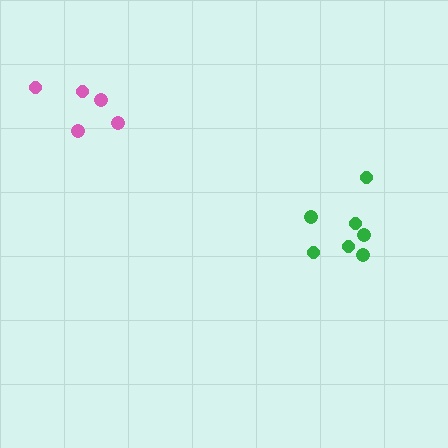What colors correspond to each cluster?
The clusters are colored: green, pink.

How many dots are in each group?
Group 1: 7 dots, Group 2: 5 dots (12 total).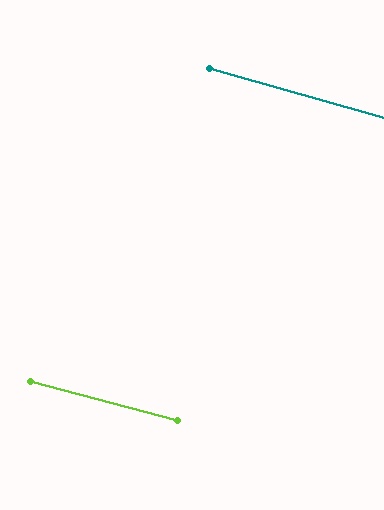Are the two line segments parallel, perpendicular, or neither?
Parallel — their directions differ by only 0.8°.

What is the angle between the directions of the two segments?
Approximately 1 degree.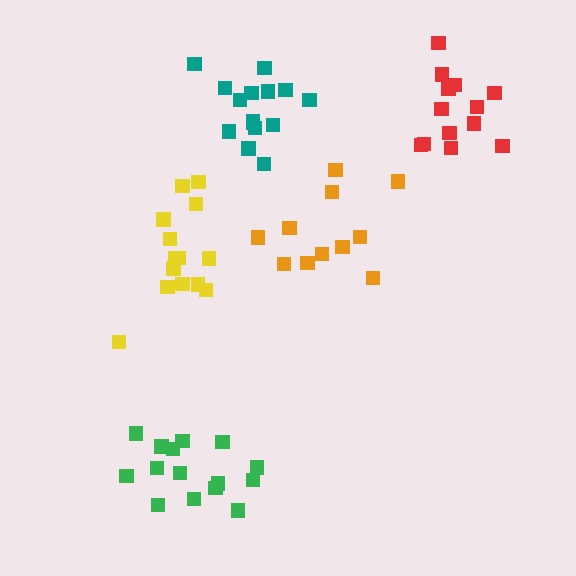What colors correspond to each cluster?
The clusters are colored: red, teal, green, yellow, orange.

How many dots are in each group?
Group 1: 13 dots, Group 2: 15 dots, Group 3: 15 dots, Group 4: 15 dots, Group 5: 11 dots (69 total).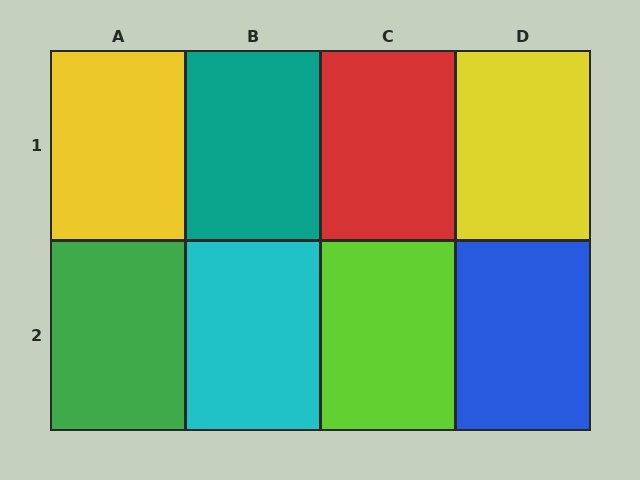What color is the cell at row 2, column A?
Green.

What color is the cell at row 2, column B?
Cyan.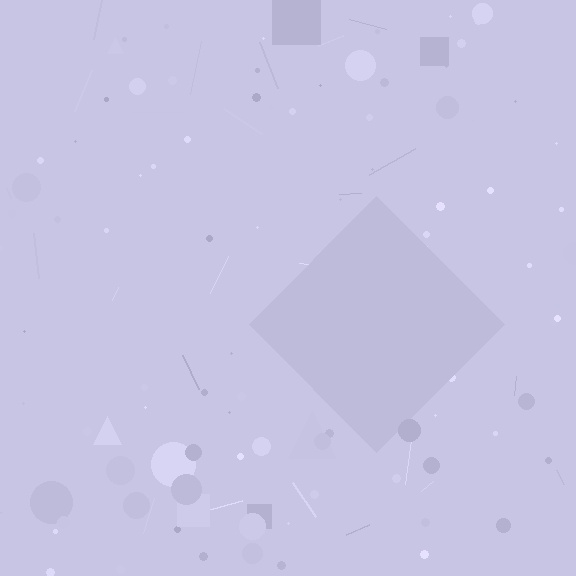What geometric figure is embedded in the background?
A diamond is embedded in the background.